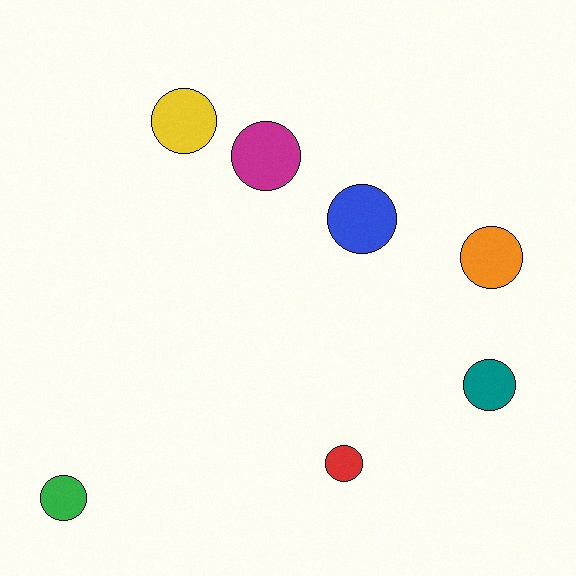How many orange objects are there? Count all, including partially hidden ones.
There is 1 orange object.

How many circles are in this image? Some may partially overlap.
There are 7 circles.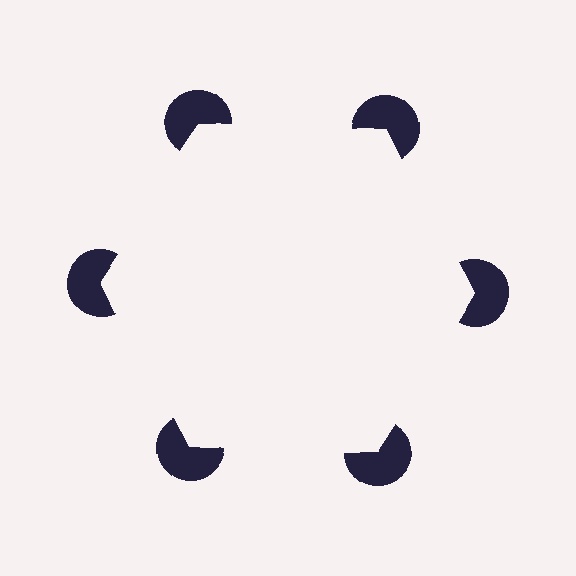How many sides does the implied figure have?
6 sides.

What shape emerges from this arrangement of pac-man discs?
An illusory hexagon — its edges are inferred from the aligned wedge cuts in the pac-man discs, not physically drawn.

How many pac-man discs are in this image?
There are 6 — one at each vertex of the illusory hexagon.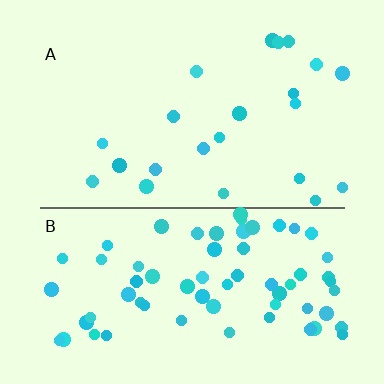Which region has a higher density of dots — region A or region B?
B (the bottom).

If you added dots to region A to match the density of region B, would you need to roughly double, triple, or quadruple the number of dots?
Approximately triple.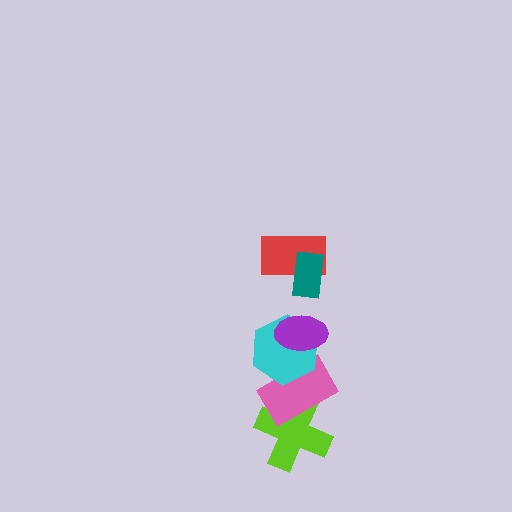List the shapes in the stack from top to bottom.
From top to bottom: the teal rectangle, the red rectangle, the purple ellipse, the cyan hexagon, the pink rectangle, the lime cross.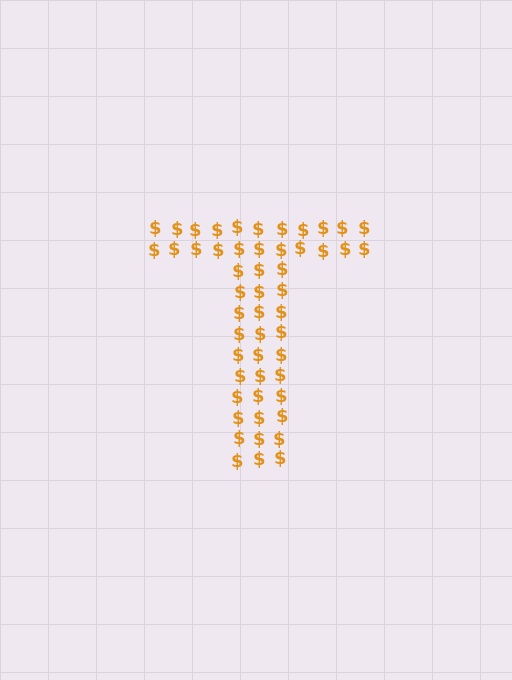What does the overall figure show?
The overall figure shows the letter T.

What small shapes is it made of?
It is made of small dollar signs.